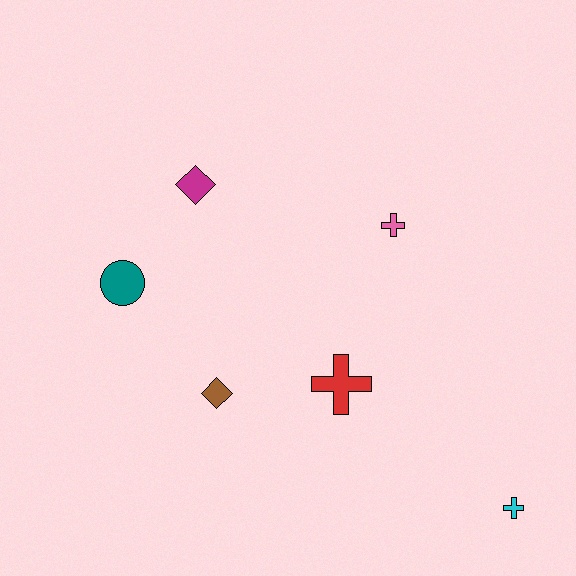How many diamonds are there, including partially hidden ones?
There are 2 diamonds.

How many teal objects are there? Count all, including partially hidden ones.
There is 1 teal object.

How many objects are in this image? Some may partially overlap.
There are 6 objects.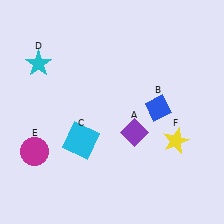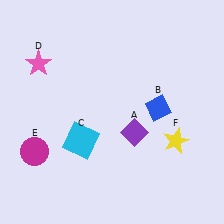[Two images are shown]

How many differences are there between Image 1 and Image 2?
There is 1 difference between the two images.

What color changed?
The star (D) changed from cyan in Image 1 to pink in Image 2.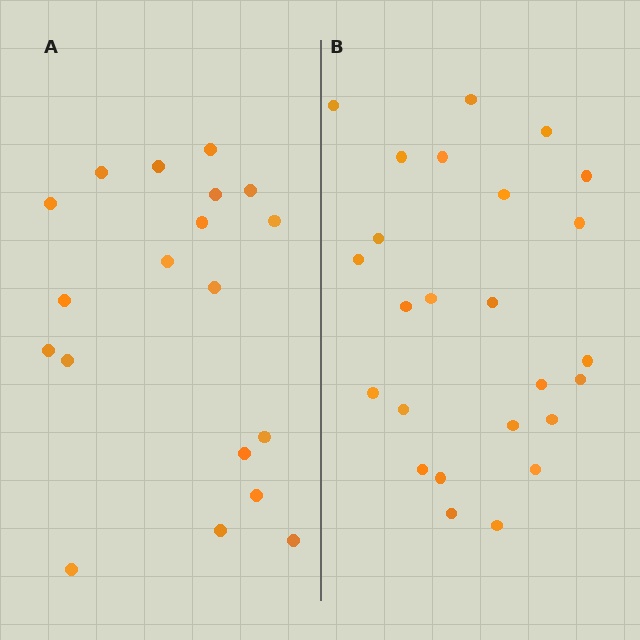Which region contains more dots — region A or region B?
Region B (the right region) has more dots.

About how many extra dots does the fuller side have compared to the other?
Region B has about 6 more dots than region A.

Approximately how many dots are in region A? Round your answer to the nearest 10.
About 20 dots. (The exact count is 19, which rounds to 20.)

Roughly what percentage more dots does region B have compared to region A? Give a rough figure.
About 30% more.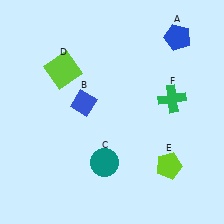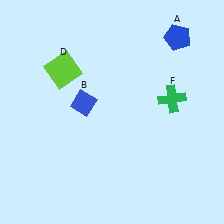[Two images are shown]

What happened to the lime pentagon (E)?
The lime pentagon (E) was removed in Image 2. It was in the bottom-right area of Image 1.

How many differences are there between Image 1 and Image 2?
There are 2 differences between the two images.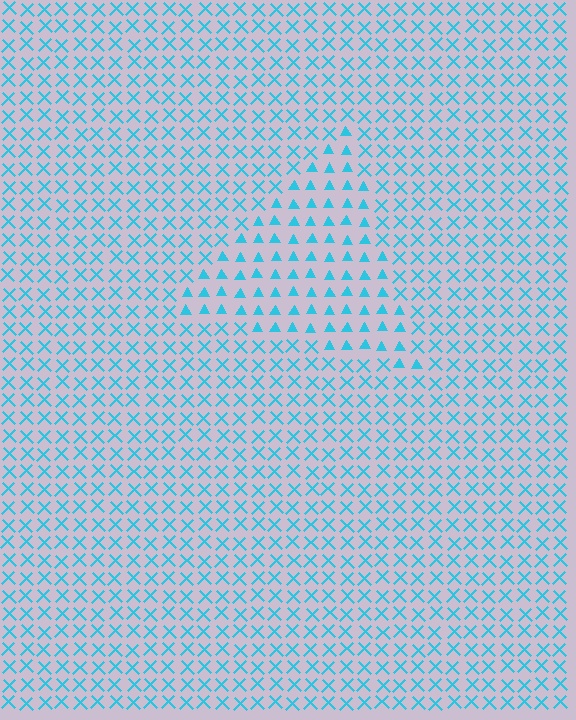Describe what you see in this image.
The image is filled with small cyan elements arranged in a uniform grid. A triangle-shaped region contains triangles, while the surrounding area contains X marks. The boundary is defined purely by the change in element shape.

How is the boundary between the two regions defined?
The boundary is defined by a change in element shape: triangles inside vs. X marks outside. All elements share the same color and spacing.